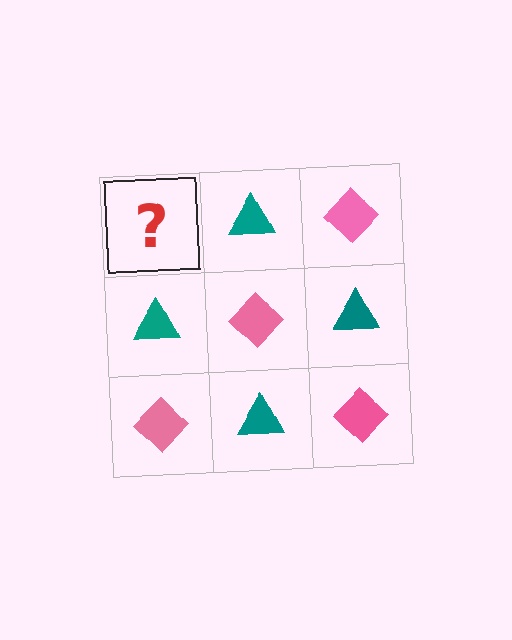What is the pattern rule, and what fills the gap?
The rule is that it alternates pink diamond and teal triangle in a checkerboard pattern. The gap should be filled with a pink diamond.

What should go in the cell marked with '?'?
The missing cell should contain a pink diamond.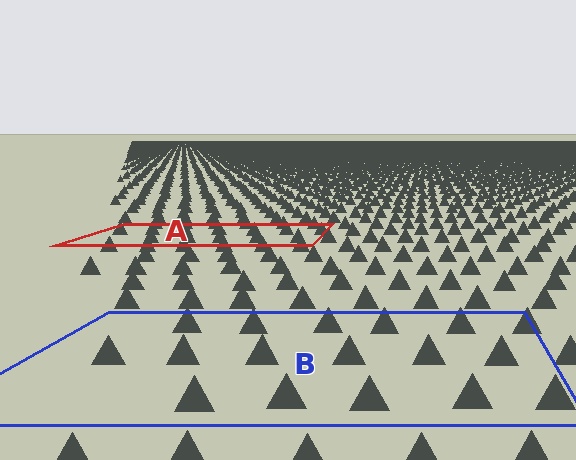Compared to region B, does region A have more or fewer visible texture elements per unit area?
Region A has more texture elements per unit area — they are packed more densely because it is farther away.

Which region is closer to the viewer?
Region B is closer. The texture elements there are larger and more spread out.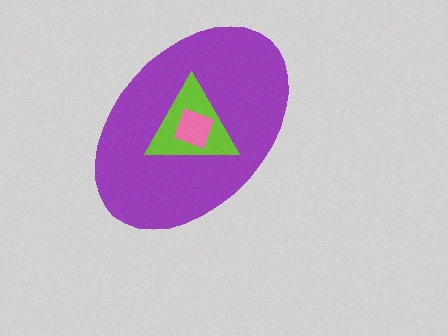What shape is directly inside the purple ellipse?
The lime triangle.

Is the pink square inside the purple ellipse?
Yes.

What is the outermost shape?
The purple ellipse.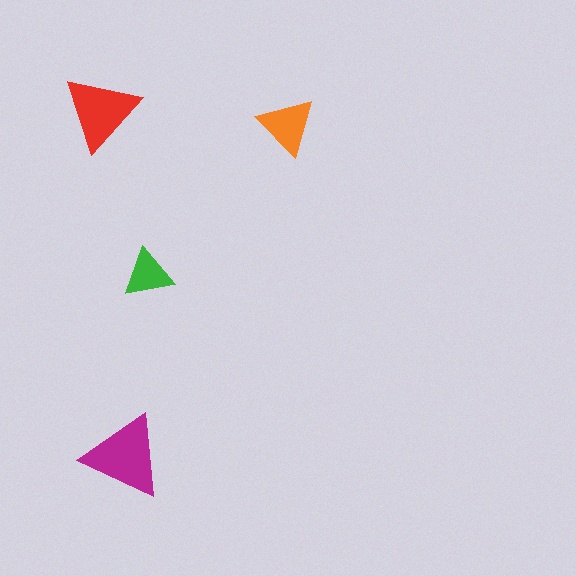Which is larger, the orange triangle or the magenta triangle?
The magenta one.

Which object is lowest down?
The magenta triangle is bottommost.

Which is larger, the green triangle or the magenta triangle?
The magenta one.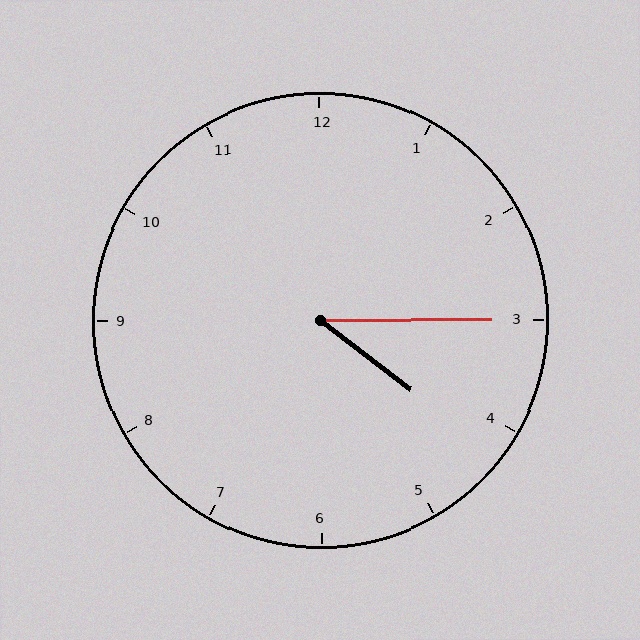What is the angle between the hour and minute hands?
Approximately 38 degrees.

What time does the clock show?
4:15.